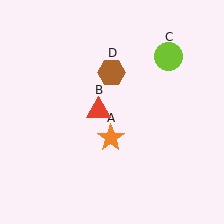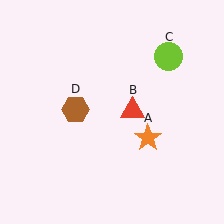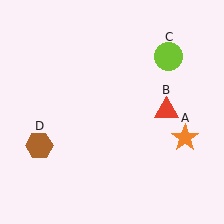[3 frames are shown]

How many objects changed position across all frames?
3 objects changed position: orange star (object A), red triangle (object B), brown hexagon (object D).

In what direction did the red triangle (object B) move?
The red triangle (object B) moved right.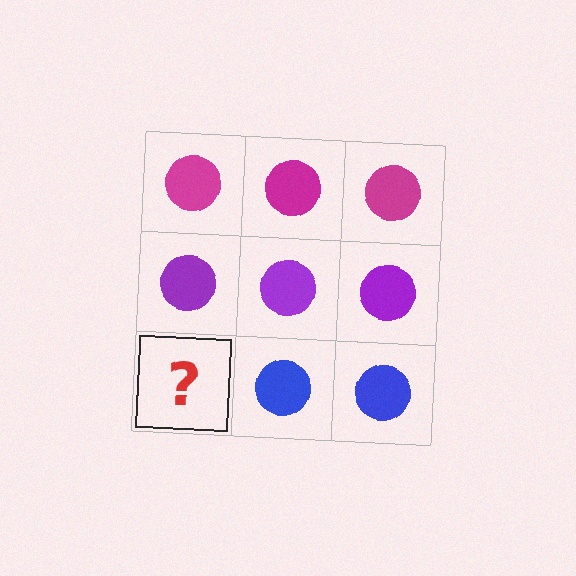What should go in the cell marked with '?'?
The missing cell should contain a blue circle.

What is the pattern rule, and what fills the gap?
The rule is that each row has a consistent color. The gap should be filled with a blue circle.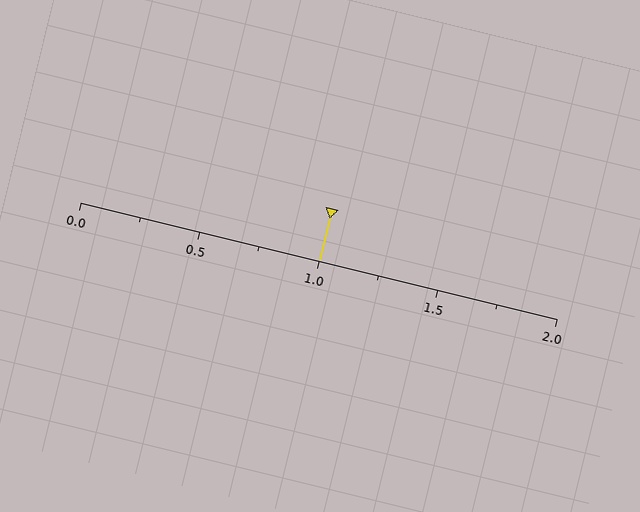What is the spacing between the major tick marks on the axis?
The major ticks are spaced 0.5 apart.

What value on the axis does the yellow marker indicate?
The marker indicates approximately 1.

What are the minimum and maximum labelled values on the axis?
The axis runs from 0.0 to 2.0.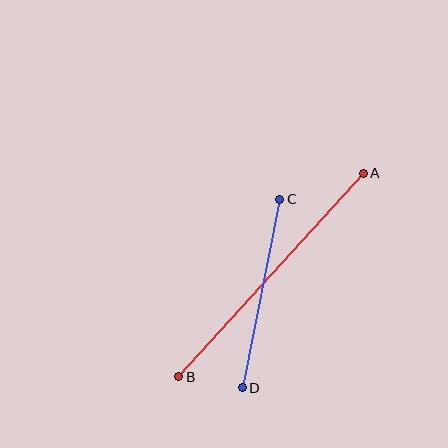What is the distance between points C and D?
The distance is approximately 193 pixels.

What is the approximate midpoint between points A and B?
The midpoint is at approximately (271, 275) pixels.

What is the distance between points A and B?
The distance is approximately 275 pixels.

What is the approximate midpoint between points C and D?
The midpoint is at approximately (261, 294) pixels.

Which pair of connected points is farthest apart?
Points A and B are farthest apart.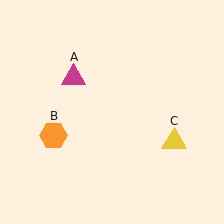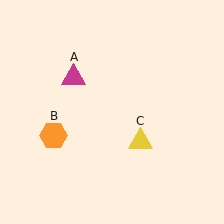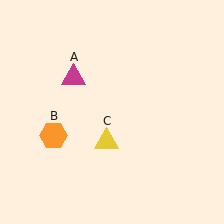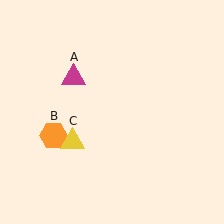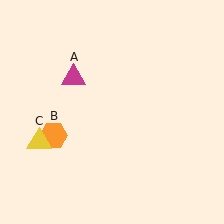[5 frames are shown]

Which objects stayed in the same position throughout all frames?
Magenta triangle (object A) and orange hexagon (object B) remained stationary.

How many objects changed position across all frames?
1 object changed position: yellow triangle (object C).